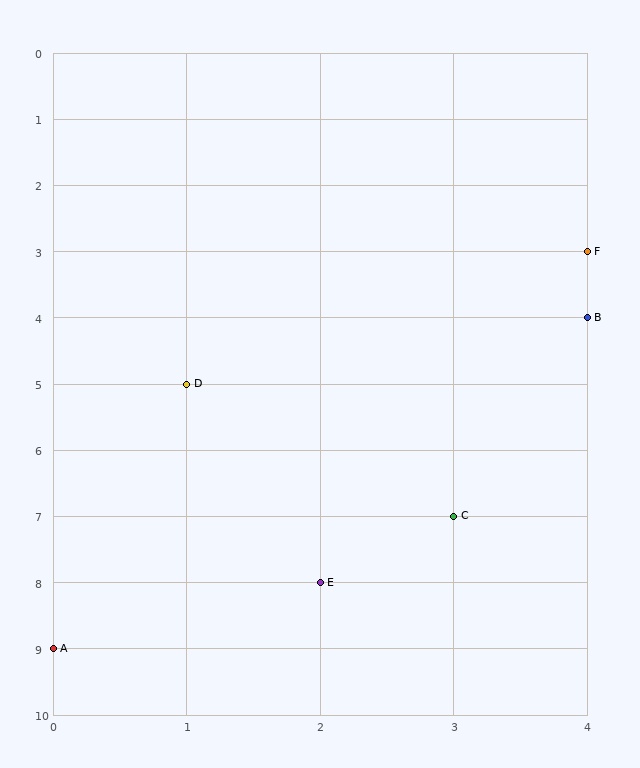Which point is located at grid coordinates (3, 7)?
Point C is at (3, 7).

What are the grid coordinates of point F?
Point F is at grid coordinates (4, 3).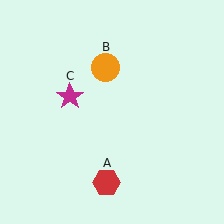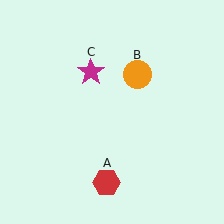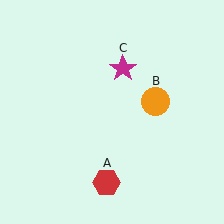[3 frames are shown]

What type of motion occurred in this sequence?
The orange circle (object B), magenta star (object C) rotated clockwise around the center of the scene.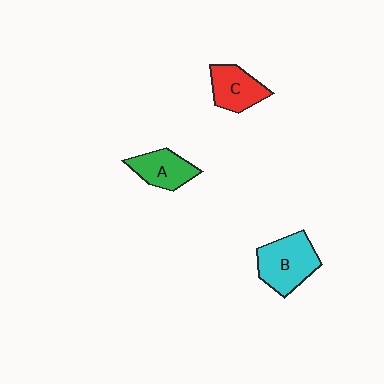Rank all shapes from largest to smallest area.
From largest to smallest: B (cyan), C (red), A (green).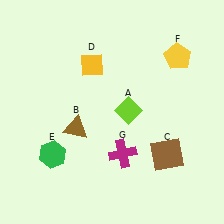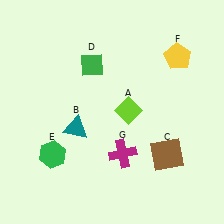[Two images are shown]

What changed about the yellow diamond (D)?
In Image 1, D is yellow. In Image 2, it changed to green.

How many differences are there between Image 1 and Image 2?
There are 2 differences between the two images.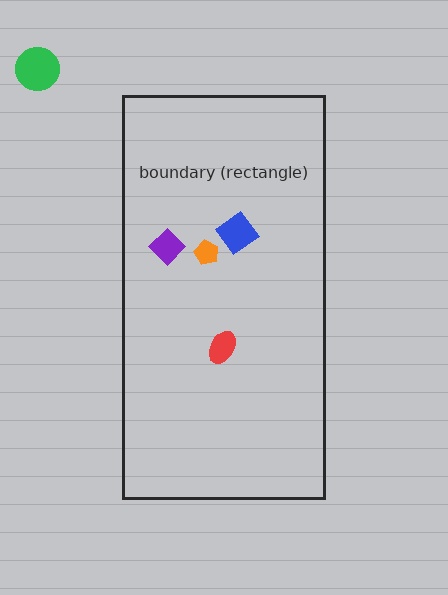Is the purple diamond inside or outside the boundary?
Inside.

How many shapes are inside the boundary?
4 inside, 1 outside.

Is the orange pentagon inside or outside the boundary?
Inside.